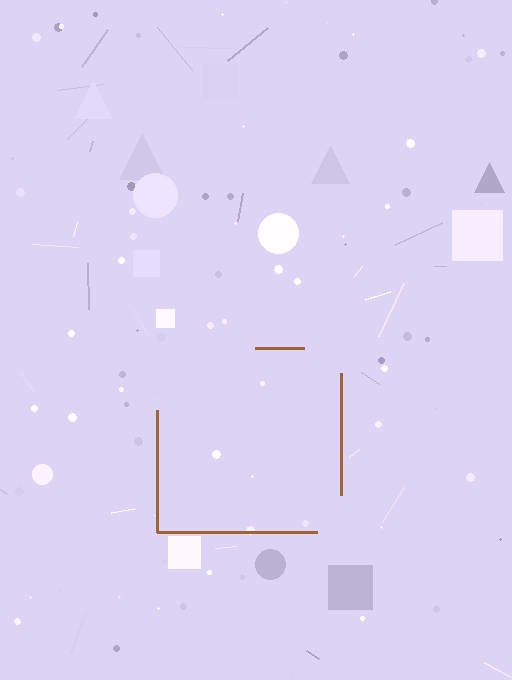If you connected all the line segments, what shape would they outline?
They would outline a square.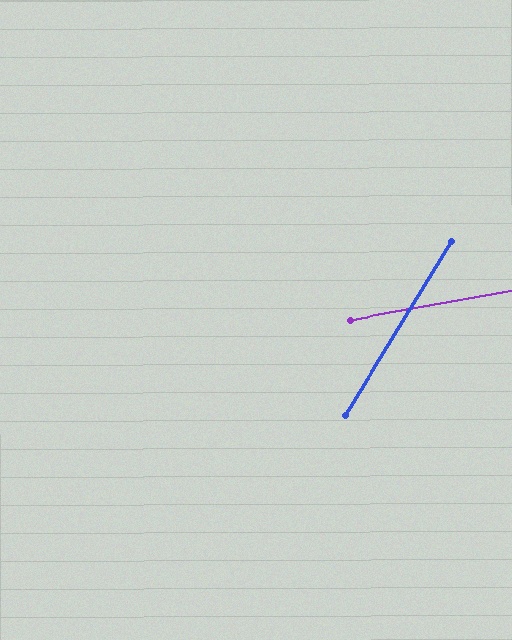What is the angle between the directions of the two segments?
Approximately 48 degrees.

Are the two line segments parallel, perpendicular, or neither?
Neither parallel nor perpendicular — they differ by about 48°.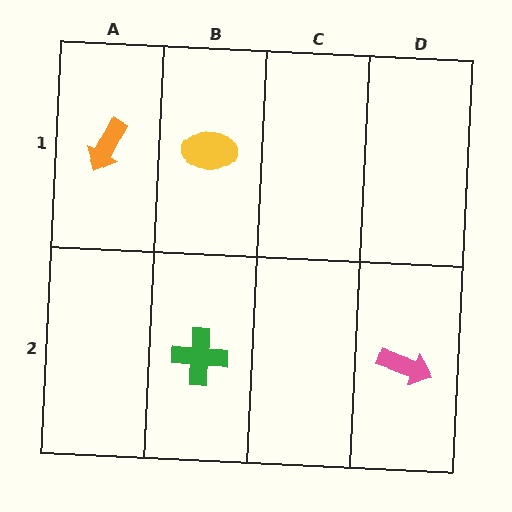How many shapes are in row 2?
2 shapes.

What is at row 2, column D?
A pink arrow.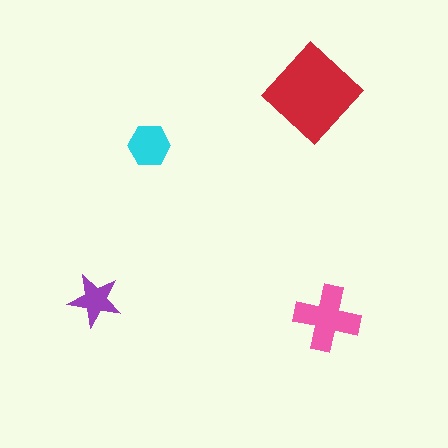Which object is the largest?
The red diamond.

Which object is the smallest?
The purple star.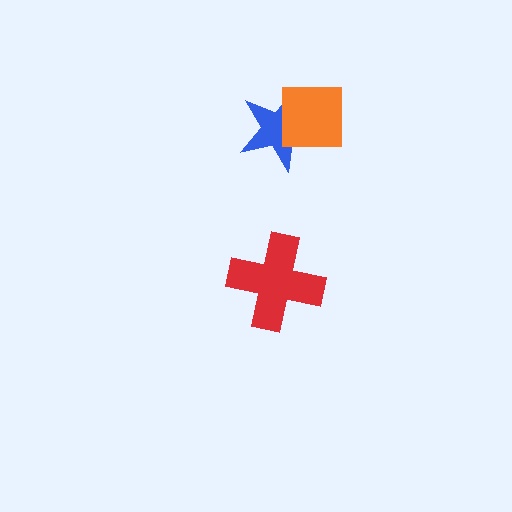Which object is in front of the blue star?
The orange square is in front of the blue star.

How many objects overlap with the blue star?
1 object overlaps with the blue star.